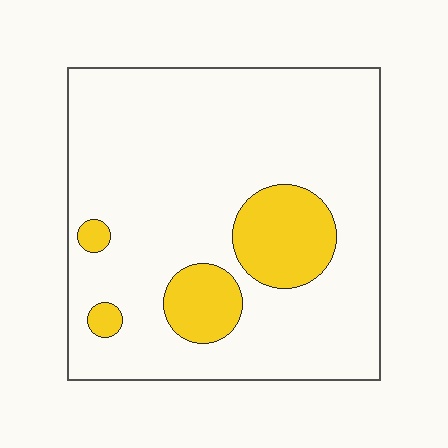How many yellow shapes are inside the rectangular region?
4.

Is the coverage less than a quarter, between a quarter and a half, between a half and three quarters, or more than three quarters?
Less than a quarter.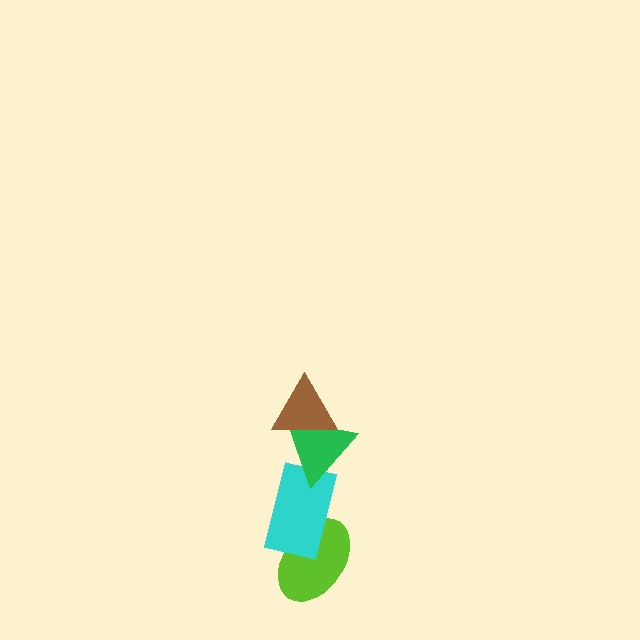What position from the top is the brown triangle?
The brown triangle is 1st from the top.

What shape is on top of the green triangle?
The brown triangle is on top of the green triangle.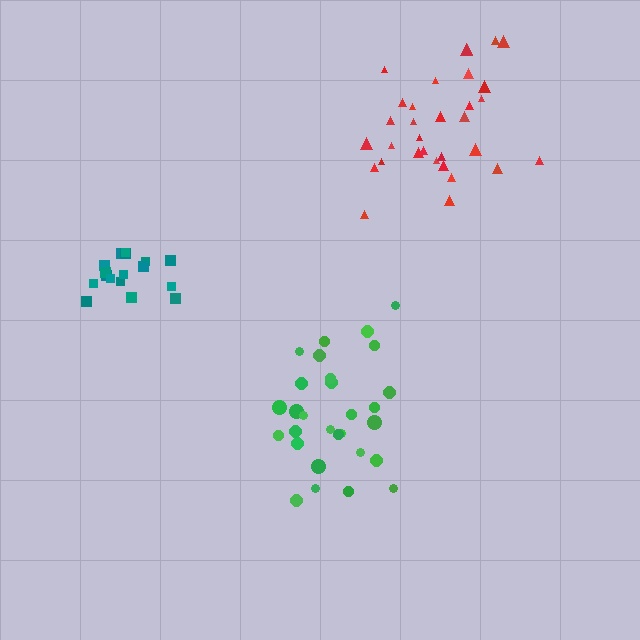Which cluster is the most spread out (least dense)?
Green.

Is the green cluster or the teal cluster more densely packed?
Teal.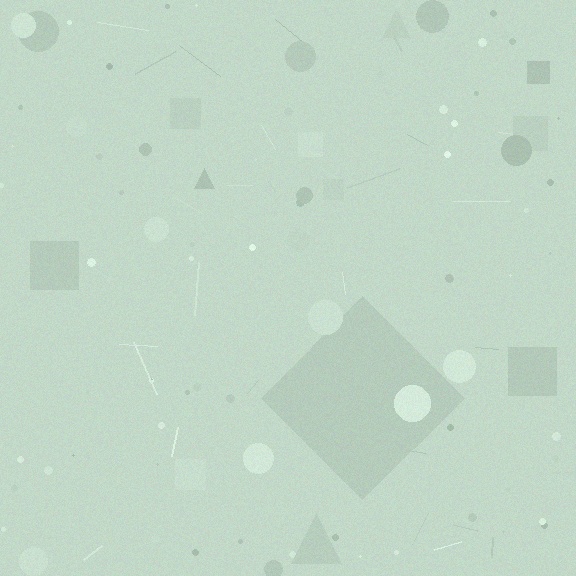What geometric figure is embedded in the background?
A diamond is embedded in the background.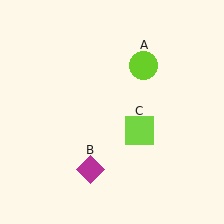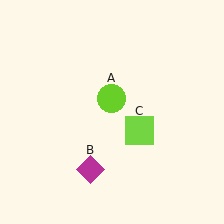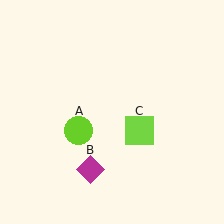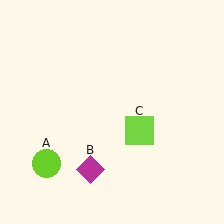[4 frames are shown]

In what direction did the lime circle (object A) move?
The lime circle (object A) moved down and to the left.